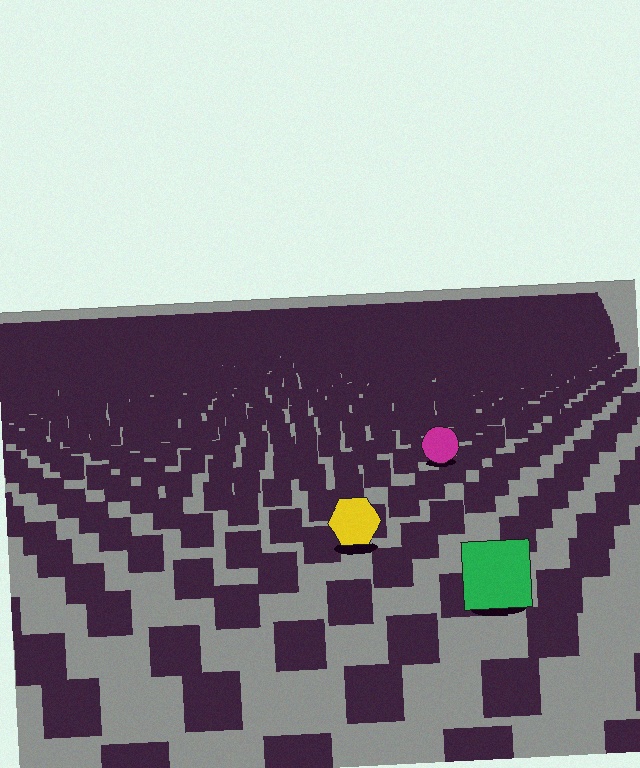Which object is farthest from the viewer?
The magenta circle is farthest from the viewer. It appears smaller and the ground texture around it is denser.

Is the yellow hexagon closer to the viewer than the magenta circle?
Yes. The yellow hexagon is closer — you can tell from the texture gradient: the ground texture is coarser near it.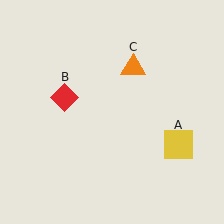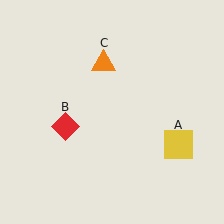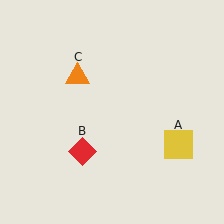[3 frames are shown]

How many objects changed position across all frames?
2 objects changed position: red diamond (object B), orange triangle (object C).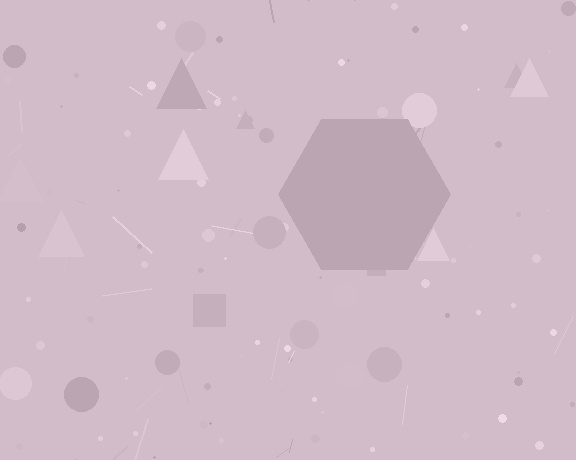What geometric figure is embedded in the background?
A hexagon is embedded in the background.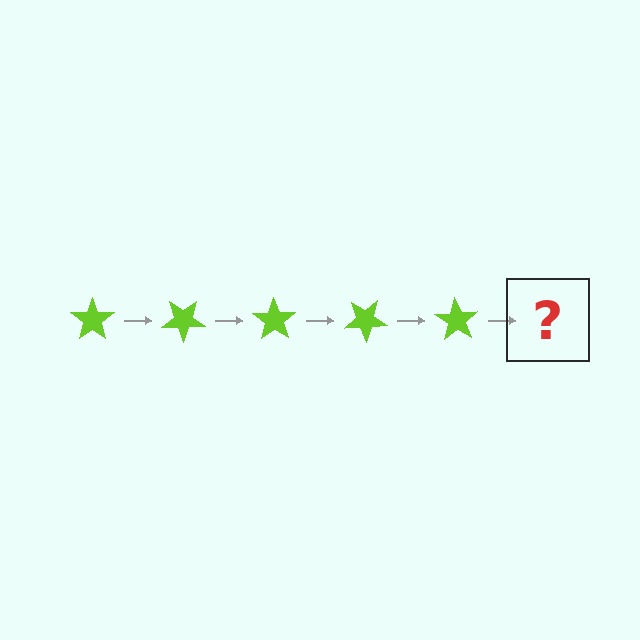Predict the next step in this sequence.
The next step is a lime star rotated 175 degrees.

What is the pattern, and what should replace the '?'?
The pattern is that the star rotates 35 degrees each step. The '?' should be a lime star rotated 175 degrees.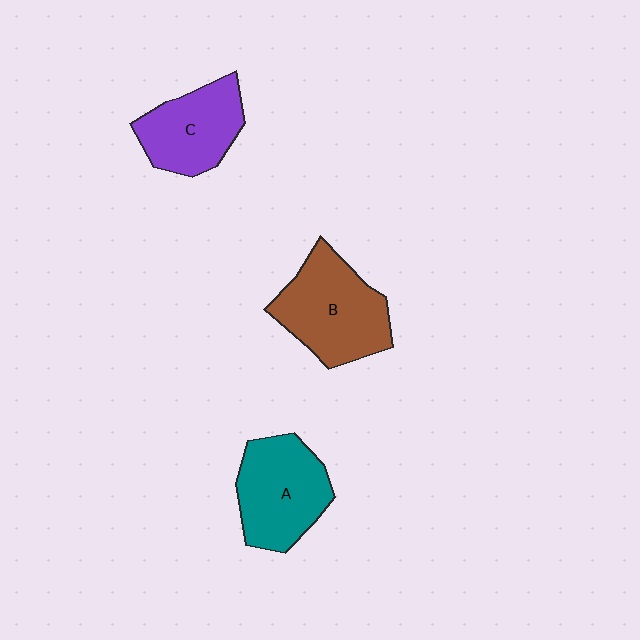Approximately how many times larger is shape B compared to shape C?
Approximately 1.3 times.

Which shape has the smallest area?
Shape C (purple).